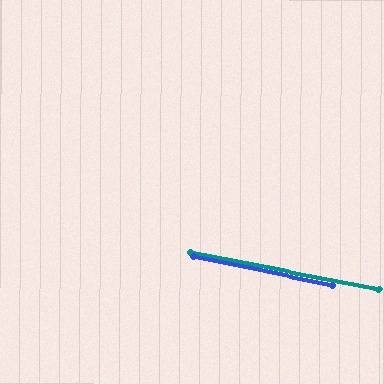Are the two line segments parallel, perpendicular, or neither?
Parallel — their directions differ by only 0.9°.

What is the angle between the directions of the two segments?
Approximately 1 degree.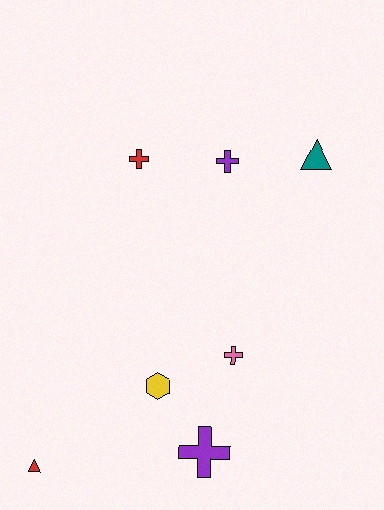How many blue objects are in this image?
There are no blue objects.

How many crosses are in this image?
There are 4 crosses.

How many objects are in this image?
There are 7 objects.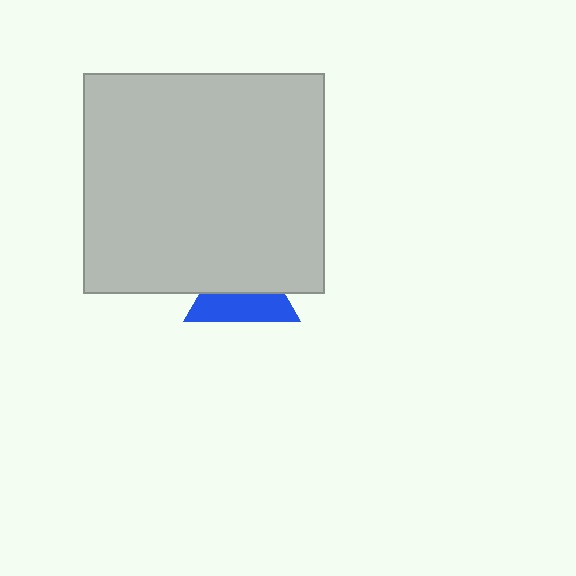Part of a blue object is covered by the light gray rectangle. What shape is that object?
It is a triangle.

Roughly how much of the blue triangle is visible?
About half of it is visible (roughly 47%).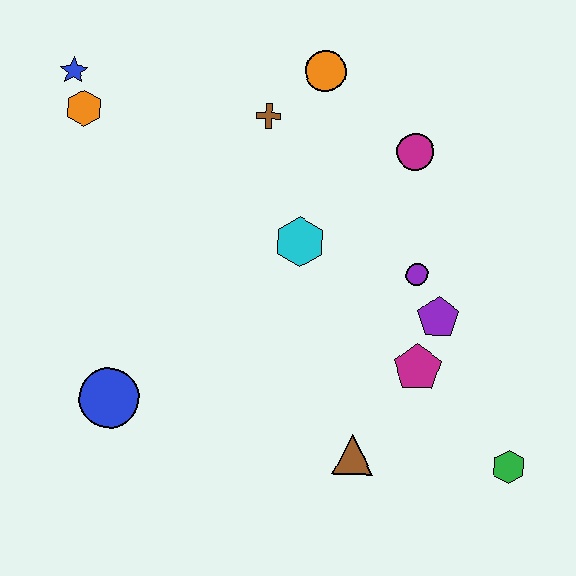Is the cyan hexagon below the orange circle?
Yes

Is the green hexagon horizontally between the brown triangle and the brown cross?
No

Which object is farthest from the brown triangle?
The blue star is farthest from the brown triangle.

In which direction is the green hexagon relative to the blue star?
The green hexagon is to the right of the blue star.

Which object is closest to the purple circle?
The purple pentagon is closest to the purple circle.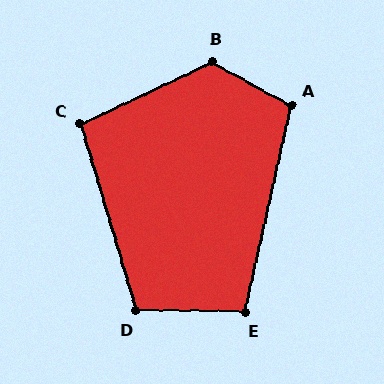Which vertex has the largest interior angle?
B, at approximately 126 degrees.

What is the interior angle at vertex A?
Approximately 106 degrees (obtuse).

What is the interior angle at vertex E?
Approximately 102 degrees (obtuse).